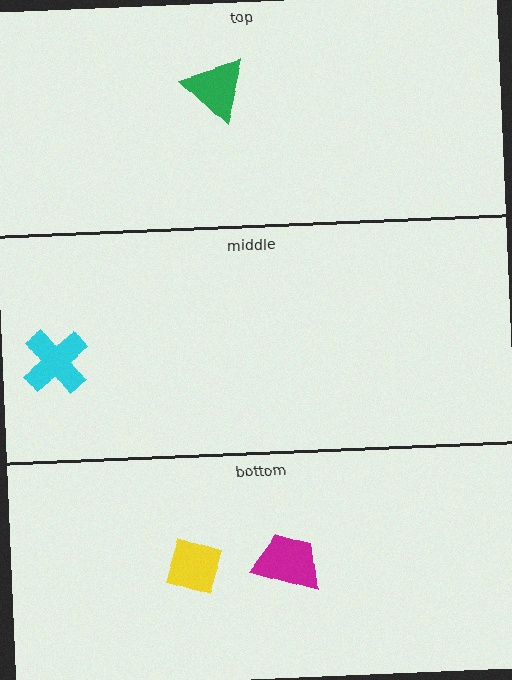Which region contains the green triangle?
The top region.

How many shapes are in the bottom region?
2.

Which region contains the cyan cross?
The middle region.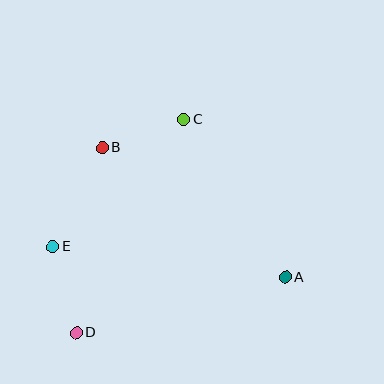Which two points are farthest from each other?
Points C and D are farthest from each other.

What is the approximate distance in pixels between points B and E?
The distance between B and E is approximately 111 pixels.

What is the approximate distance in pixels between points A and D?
The distance between A and D is approximately 216 pixels.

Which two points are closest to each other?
Points B and C are closest to each other.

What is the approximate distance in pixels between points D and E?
The distance between D and E is approximately 89 pixels.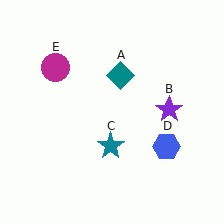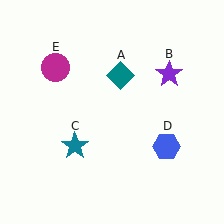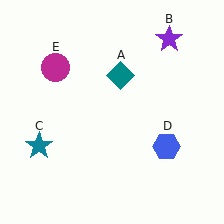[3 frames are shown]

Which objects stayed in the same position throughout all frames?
Teal diamond (object A) and blue hexagon (object D) and magenta circle (object E) remained stationary.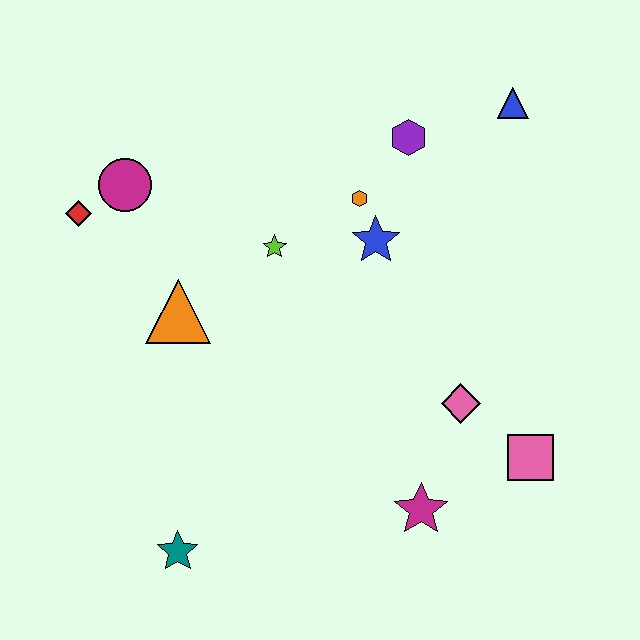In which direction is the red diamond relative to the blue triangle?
The red diamond is to the left of the blue triangle.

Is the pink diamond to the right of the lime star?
Yes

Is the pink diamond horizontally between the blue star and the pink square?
Yes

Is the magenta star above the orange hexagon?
No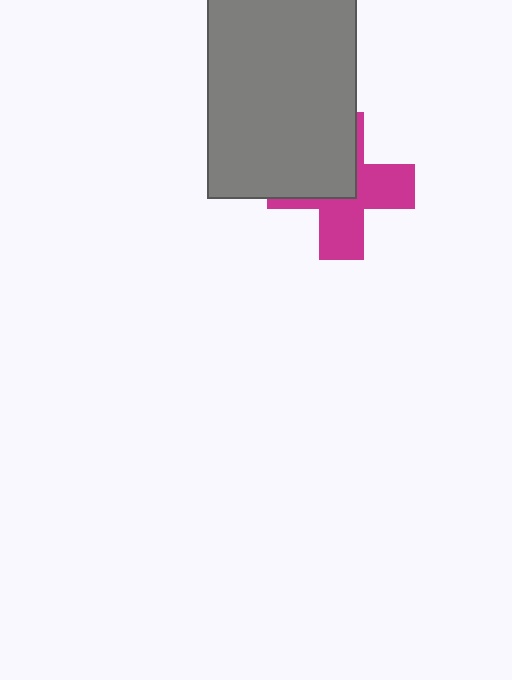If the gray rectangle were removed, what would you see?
You would see the complete magenta cross.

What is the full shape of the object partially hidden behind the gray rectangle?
The partially hidden object is a magenta cross.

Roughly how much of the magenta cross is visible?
About half of it is visible (roughly 54%).